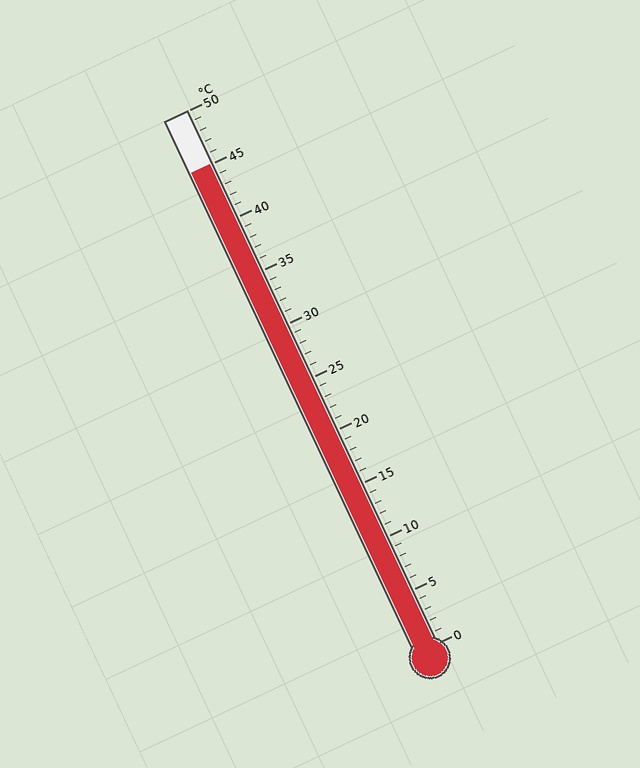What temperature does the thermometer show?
The thermometer shows approximately 45°C.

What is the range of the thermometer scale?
The thermometer scale ranges from 0°C to 50°C.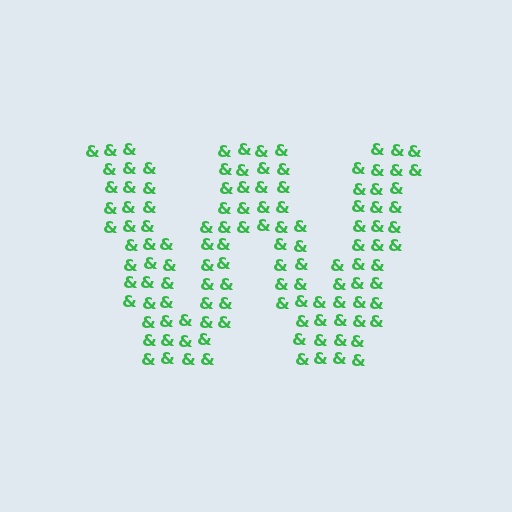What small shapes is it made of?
It is made of small ampersands.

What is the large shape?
The large shape is the letter W.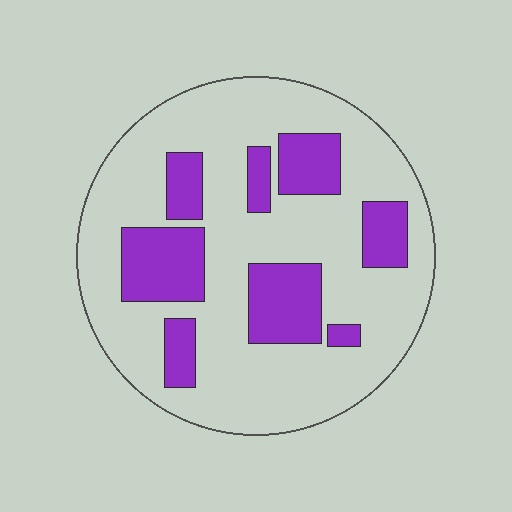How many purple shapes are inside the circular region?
8.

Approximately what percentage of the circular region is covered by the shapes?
Approximately 25%.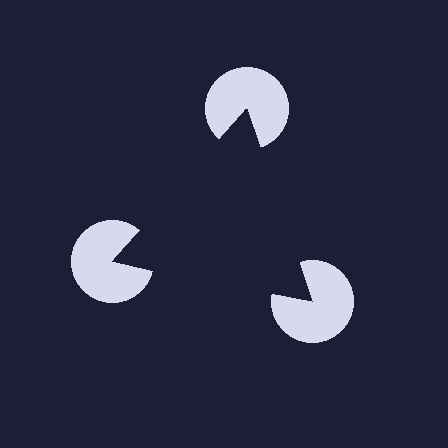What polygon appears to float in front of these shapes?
An illusory triangle — its edges are inferred from the aligned wedge cuts in the pac-man discs, not physically drawn.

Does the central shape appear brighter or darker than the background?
It typically appears slightly darker than the background, even though no actual brightness change is drawn.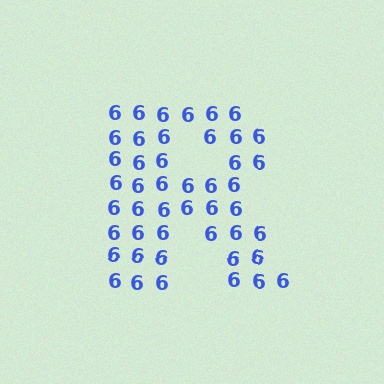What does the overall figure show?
The overall figure shows the letter R.